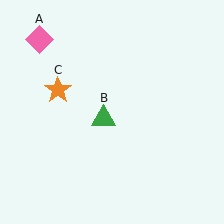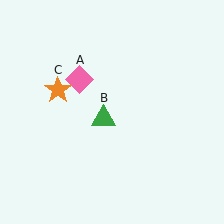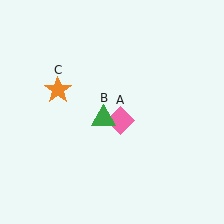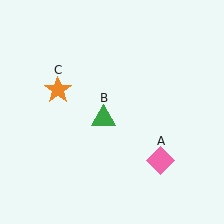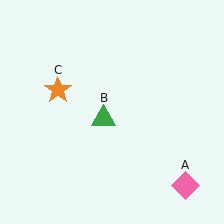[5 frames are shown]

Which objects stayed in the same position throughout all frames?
Green triangle (object B) and orange star (object C) remained stationary.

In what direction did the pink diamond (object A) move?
The pink diamond (object A) moved down and to the right.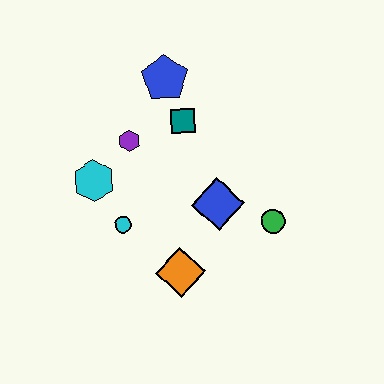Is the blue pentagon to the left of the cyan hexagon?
No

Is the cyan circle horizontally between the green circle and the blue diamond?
No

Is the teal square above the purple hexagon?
Yes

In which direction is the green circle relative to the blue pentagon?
The green circle is below the blue pentagon.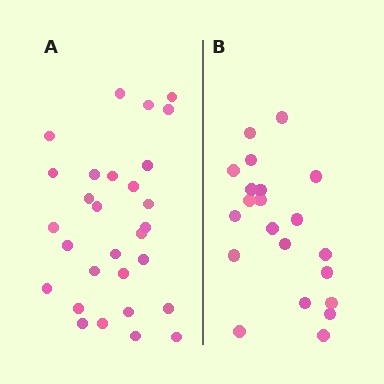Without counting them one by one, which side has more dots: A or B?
Region A (the left region) has more dots.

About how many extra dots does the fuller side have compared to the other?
Region A has roughly 8 or so more dots than region B.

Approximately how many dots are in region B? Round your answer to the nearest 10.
About 20 dots. (The exact count is 21, which rounds to 20.)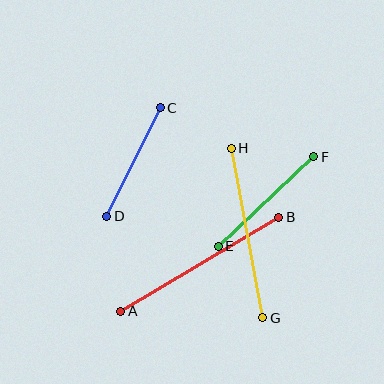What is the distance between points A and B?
The distance is approximately 184 pixels.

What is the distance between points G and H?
The distance is approximately 172 pixels.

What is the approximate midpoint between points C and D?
The midpoint is at approximately (134, 162) pixels.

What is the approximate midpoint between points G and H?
The midpoint is at approximately (247, 233) pixels.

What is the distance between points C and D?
The distance is approximately 121 pixels.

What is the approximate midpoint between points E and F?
The midpoint is at approximately (266, 202) pixels.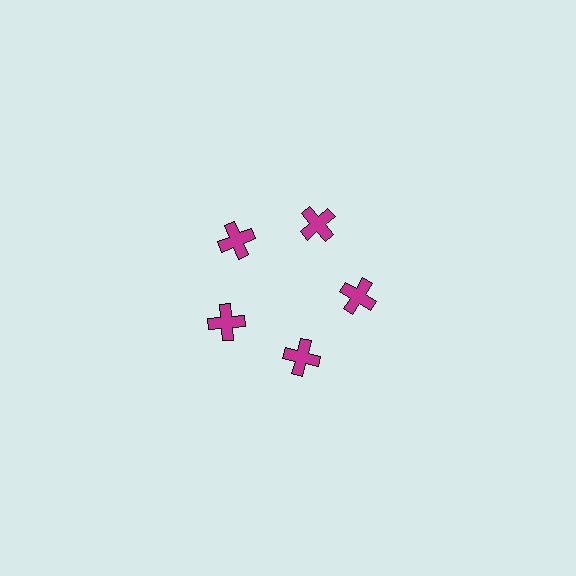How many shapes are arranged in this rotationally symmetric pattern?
There are 5 shapes, arranged in 5 groups of 1.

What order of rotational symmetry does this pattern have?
This pattern has 5-fold rotational symmetry.